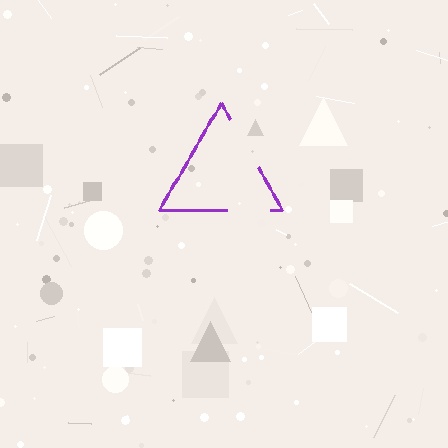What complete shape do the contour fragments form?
The contour fragments form a triangle.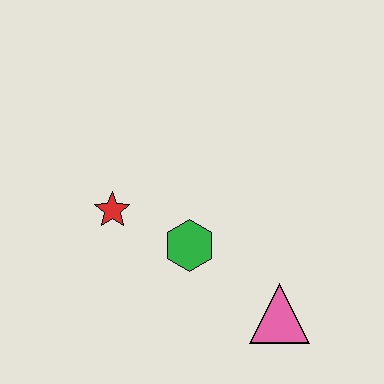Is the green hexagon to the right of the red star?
Yes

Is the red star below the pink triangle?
No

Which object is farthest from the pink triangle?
The red star is farthest from the pink triangle.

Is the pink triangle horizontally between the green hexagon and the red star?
No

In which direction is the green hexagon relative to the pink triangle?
The green hexagon is to the left of the pink triangle.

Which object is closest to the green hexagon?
The red star is closest to the green hexagon.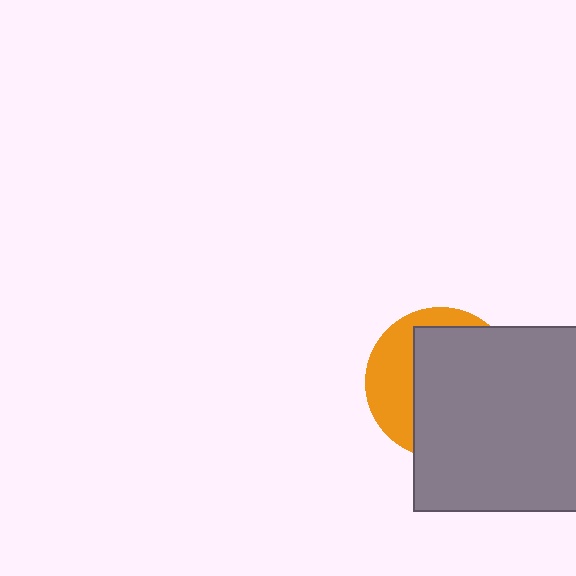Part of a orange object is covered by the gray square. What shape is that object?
It is a circle.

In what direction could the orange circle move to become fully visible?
The orange circle could move left. That would shift it out from behind the gray square entirely.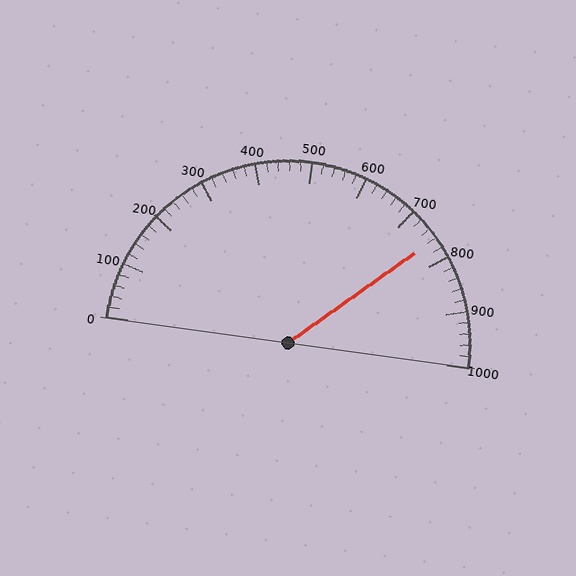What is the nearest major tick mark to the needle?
The nearest major tick mark is 800.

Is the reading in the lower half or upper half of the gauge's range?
The reading is in the upper half of the range (0 to 1000).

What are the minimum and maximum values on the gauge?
The gauge ranges from 0 to 1000.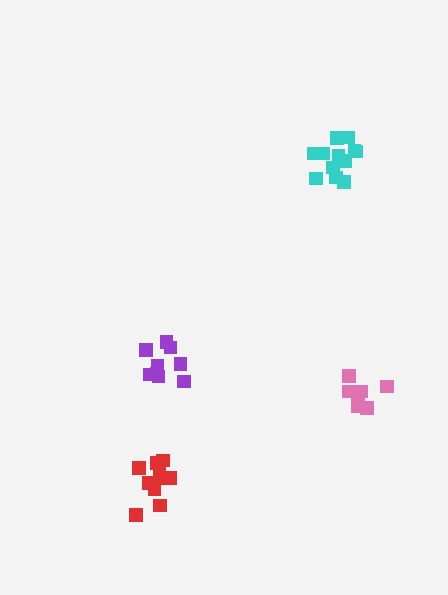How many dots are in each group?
Group 1: 9 dots, Group 2: 7 dots, Group 3: 12 dots, Group 4: 11 dots (39 total).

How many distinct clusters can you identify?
There are 4 distinct clusters.